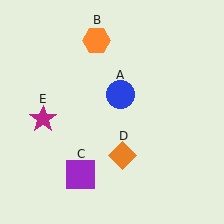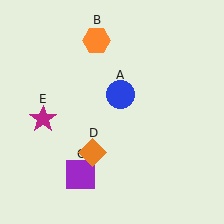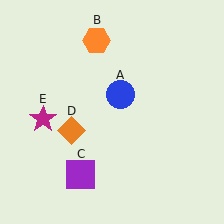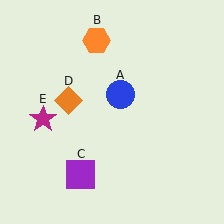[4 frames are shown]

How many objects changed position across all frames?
1 object changed position: orange diamond (object D).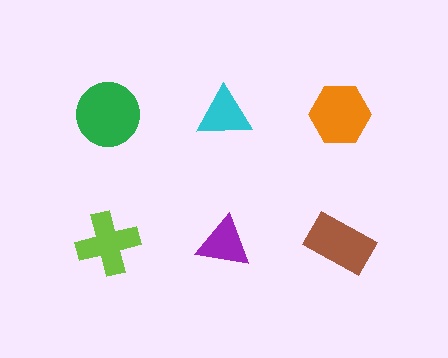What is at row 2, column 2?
A purple triangle.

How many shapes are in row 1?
3 shapes.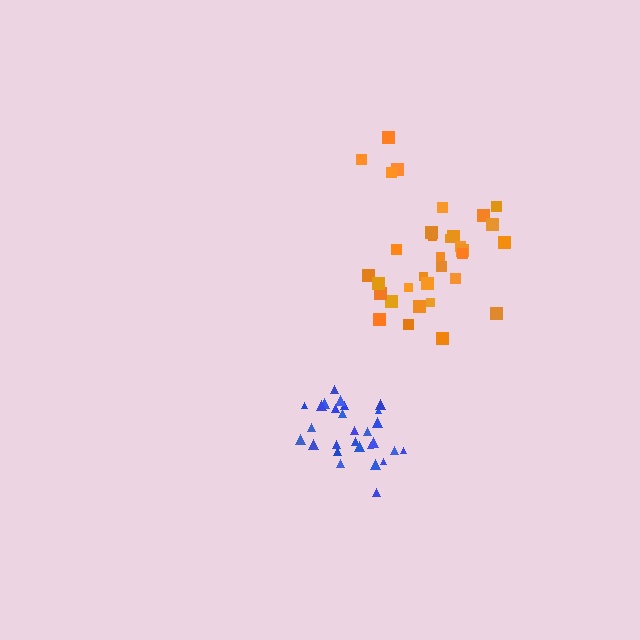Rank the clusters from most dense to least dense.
blue, orange.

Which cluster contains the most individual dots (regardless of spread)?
Orange (34).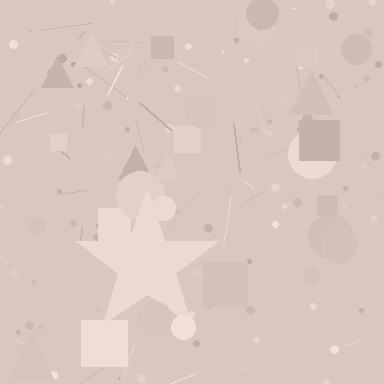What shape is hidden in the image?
A star is hidden in the image.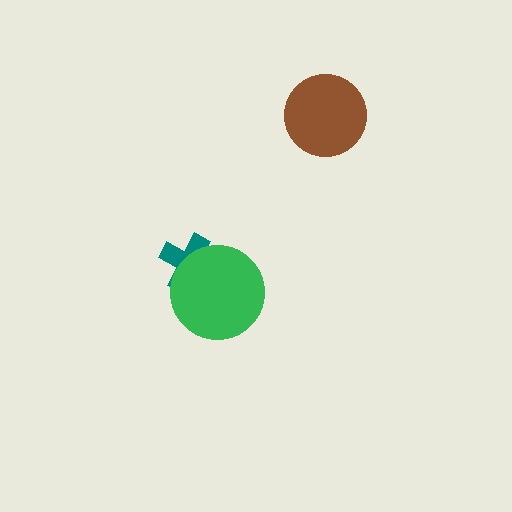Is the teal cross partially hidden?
Yes, it is partially covered by another shape.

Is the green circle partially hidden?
No, no other shape covers it.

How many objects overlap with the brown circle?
0 objects overlap with the brown circle.